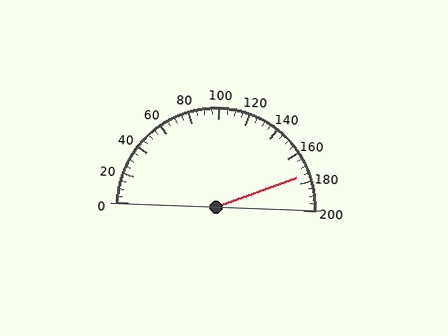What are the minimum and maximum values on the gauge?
The gauge ranges from 0 to 200.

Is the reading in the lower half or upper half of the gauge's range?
The reading is in the upper half of the range (0 to 200).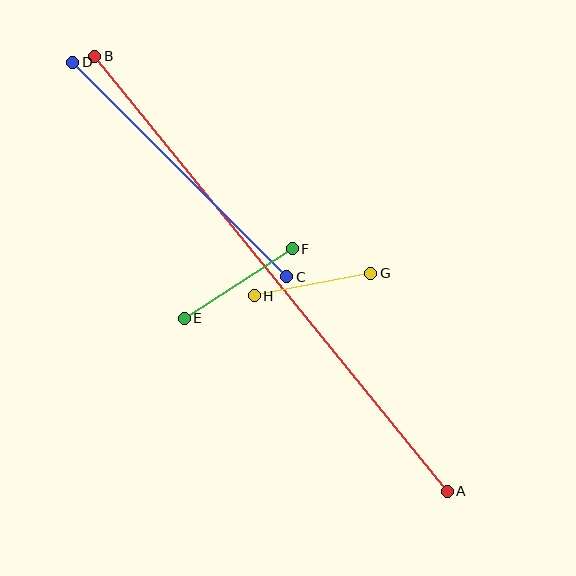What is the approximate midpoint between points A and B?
The midpoint is at approximately (271, 274) pixels.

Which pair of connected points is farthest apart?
Points A and B are farthest apart.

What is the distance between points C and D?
The distance is approximately 303 pixels.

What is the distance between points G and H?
The distance is approximately 118 pixels.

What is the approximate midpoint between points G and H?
The midpoint is at approximately (313, 284) pixels.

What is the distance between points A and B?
The distance is approximately 560 pixels.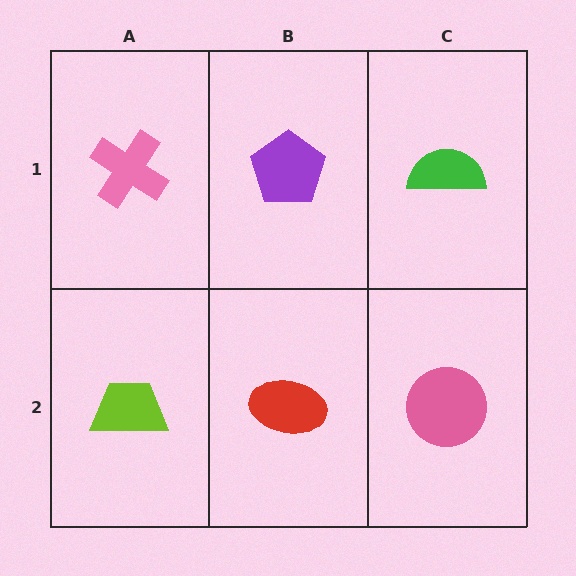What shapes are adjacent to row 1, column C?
A pink circle (row 2, column C), a purple pentagon (row 1, column B).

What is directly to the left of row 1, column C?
A purple pentagon.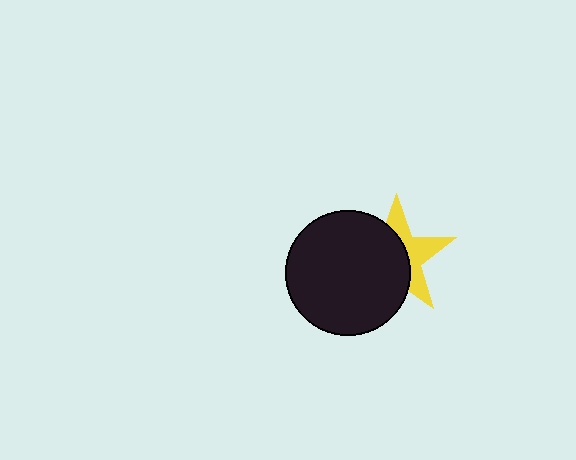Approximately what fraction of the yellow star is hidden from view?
Roughly 58% of the yellow star is hidden behind the black circle.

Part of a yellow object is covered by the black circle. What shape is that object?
It is a star.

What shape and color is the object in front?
The object in front is a black circle.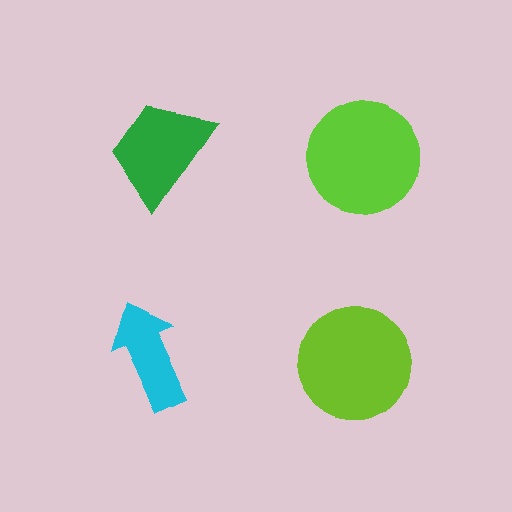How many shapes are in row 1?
2 shapes.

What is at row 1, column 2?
A lime circle.